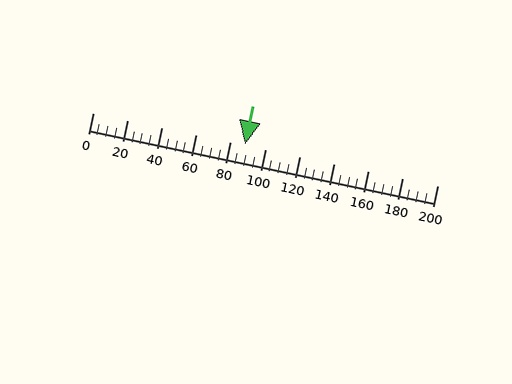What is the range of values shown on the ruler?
The ruler shows values from 0 to 200.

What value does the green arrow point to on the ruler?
The green arrow points to approximately 89.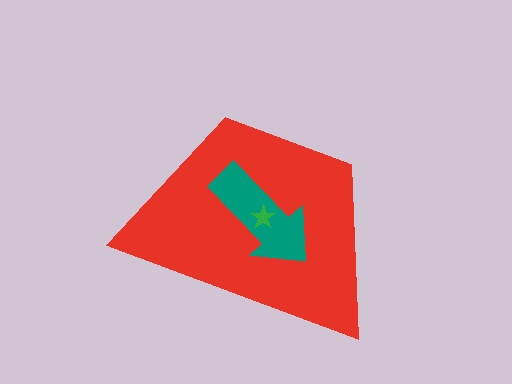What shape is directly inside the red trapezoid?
The teal arrow.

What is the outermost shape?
The red trapezoid.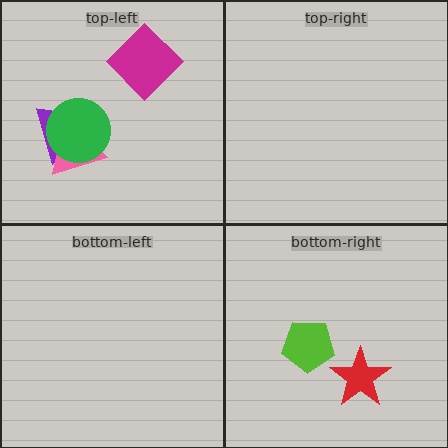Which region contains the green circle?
The top-left region.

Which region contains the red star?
The bottom-right region.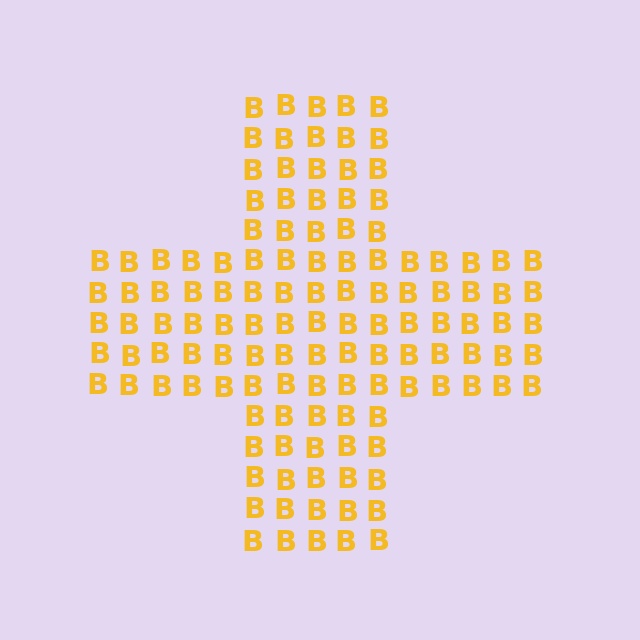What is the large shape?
The large shape is a cross.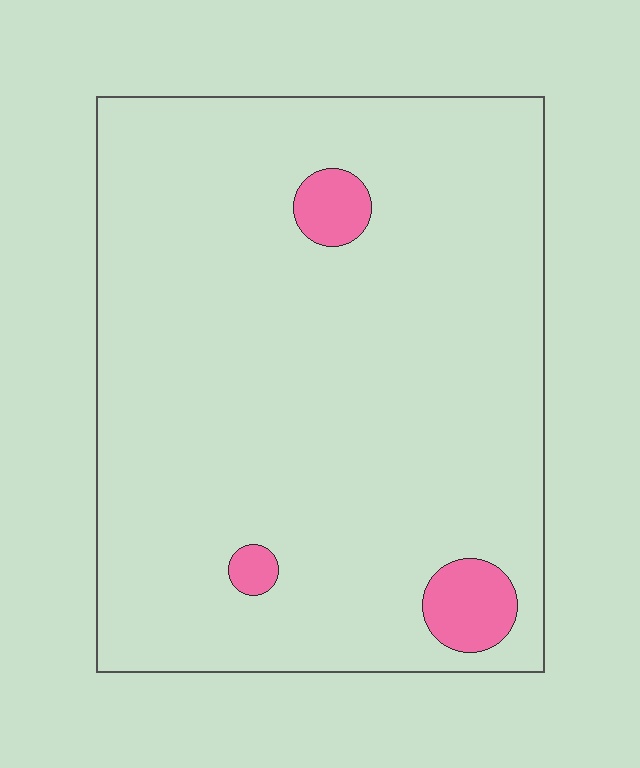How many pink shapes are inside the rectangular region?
3.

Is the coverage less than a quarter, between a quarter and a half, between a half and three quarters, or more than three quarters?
Less than a quarter.